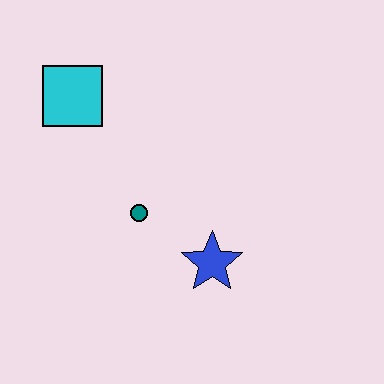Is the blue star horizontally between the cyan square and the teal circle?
No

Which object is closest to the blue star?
The teal circle is closest to the blue star.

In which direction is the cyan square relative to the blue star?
The cyan square is above the blue star.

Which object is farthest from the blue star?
The cyan square is farthest from the blue star.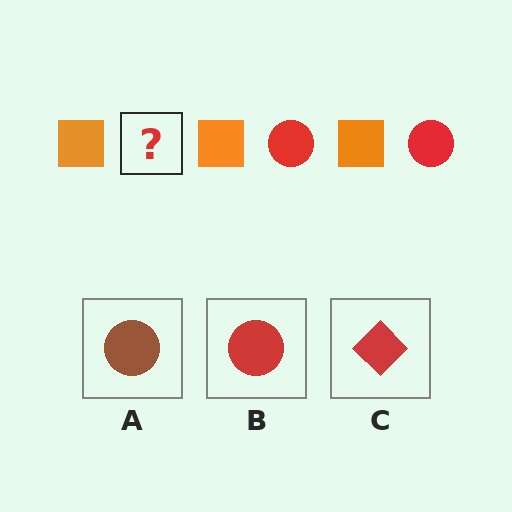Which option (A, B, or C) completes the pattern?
B.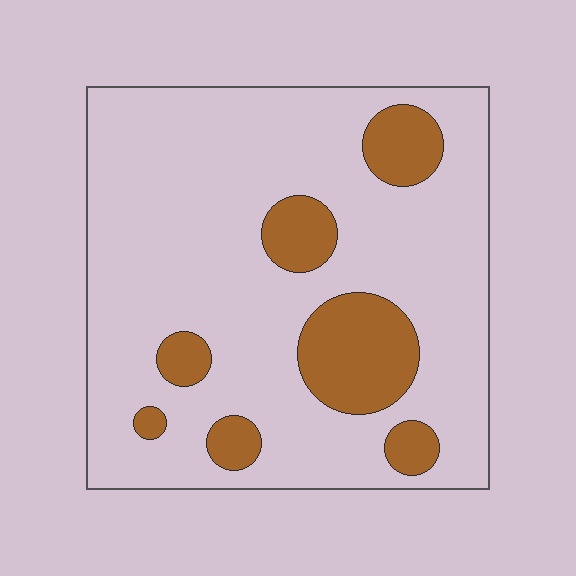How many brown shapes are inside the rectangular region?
7.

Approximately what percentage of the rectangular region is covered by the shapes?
Approximately 20%.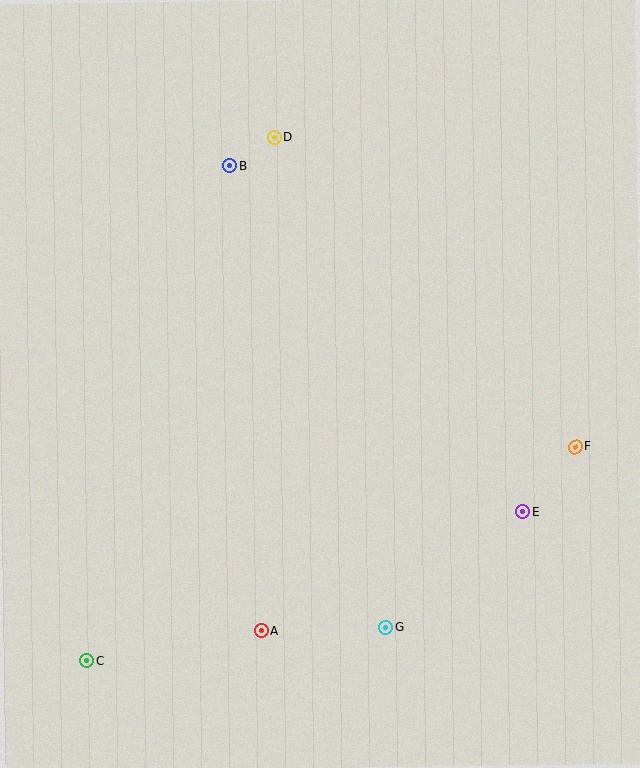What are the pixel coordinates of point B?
Point B is at (230, 166).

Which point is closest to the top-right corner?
Point D is closest to the top-right corner.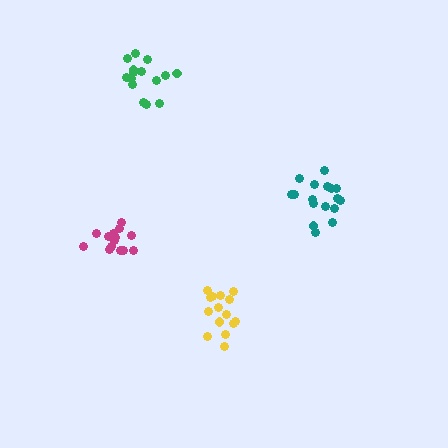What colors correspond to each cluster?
The clusters are colored: yellow, magenta, green, teal.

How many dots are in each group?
Group 1: 15 dots, Group 2: 14 dots, Group 3: 15 dots, Group 4: 18 dots (62 total).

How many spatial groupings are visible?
There are 4 spatial groupings.